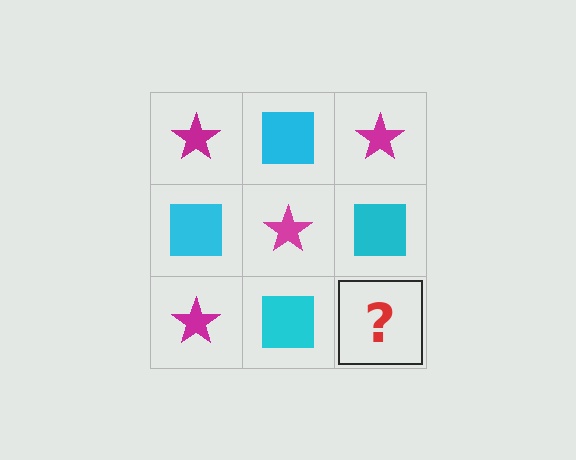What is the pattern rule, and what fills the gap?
The rule is that it alternates magenta star and cyan square in a checkerboard pattern. The gap should be filled with a magenta star.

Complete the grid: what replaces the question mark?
The question mark should be replaced with a magenta star.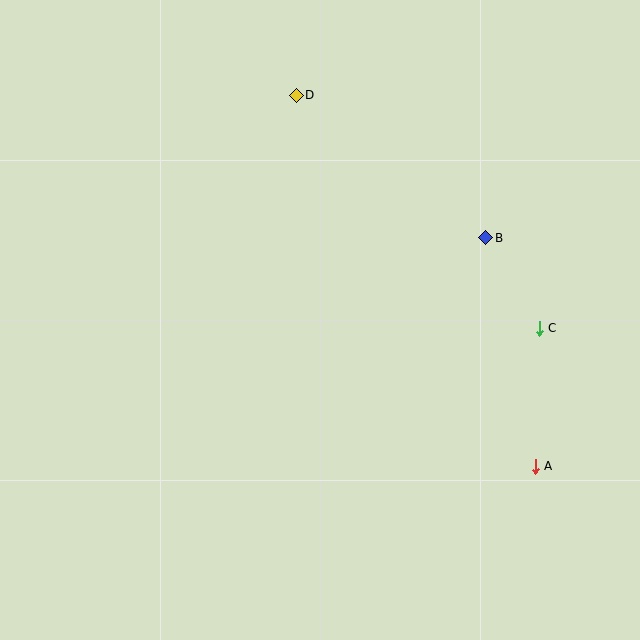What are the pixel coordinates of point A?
Point A is at (535, 466).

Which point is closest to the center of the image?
Point B at (486, 238) is closest to the center.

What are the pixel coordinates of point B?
Point B is at (486, 238).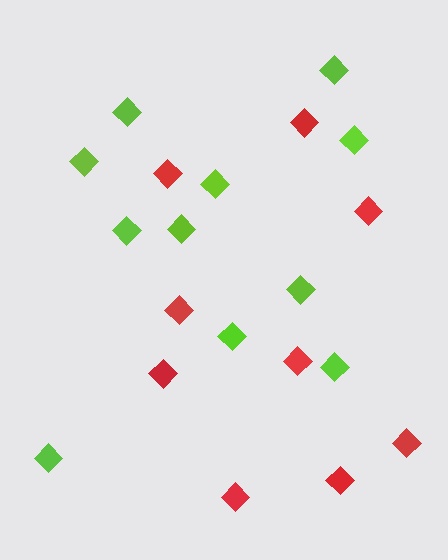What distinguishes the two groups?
There are 2 groups: one group of red diamonds (9) and one group of lime diamonds (11).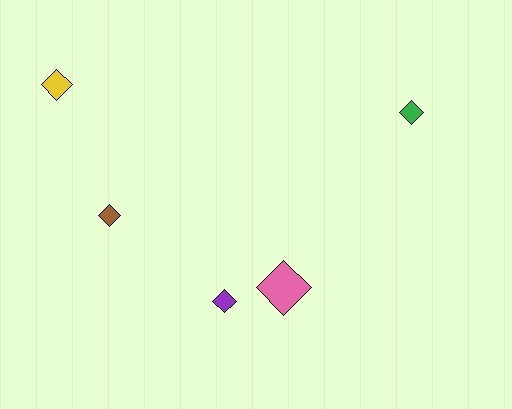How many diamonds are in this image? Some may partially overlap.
There are 5 diamonds.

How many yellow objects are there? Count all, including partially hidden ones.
There is 1 yellow object.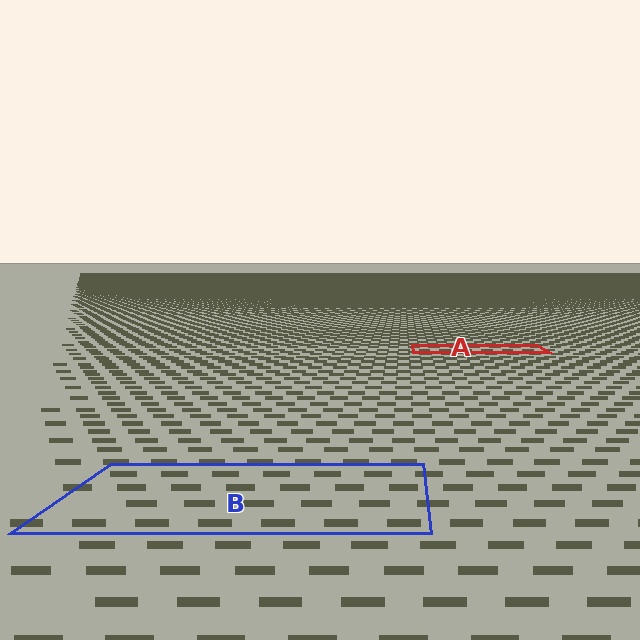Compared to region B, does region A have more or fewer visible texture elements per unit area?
Region A has more texture elements per unit area — they are packed more densely because it is farther away.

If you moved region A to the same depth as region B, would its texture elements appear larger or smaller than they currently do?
They would appear larger. At a closer depth, the same texture elements are projected at a bigger on-screen size.